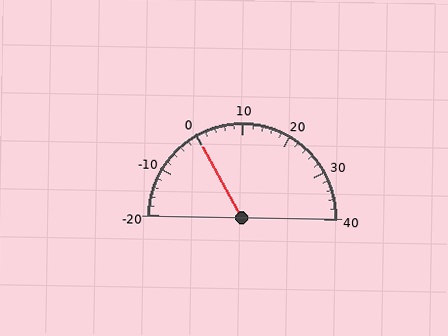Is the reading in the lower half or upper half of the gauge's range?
The reading is in the lower half of the range (-20 to 40).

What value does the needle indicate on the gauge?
The needle indicates approximately 0.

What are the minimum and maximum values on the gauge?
The gauge ranges from -20 to 40.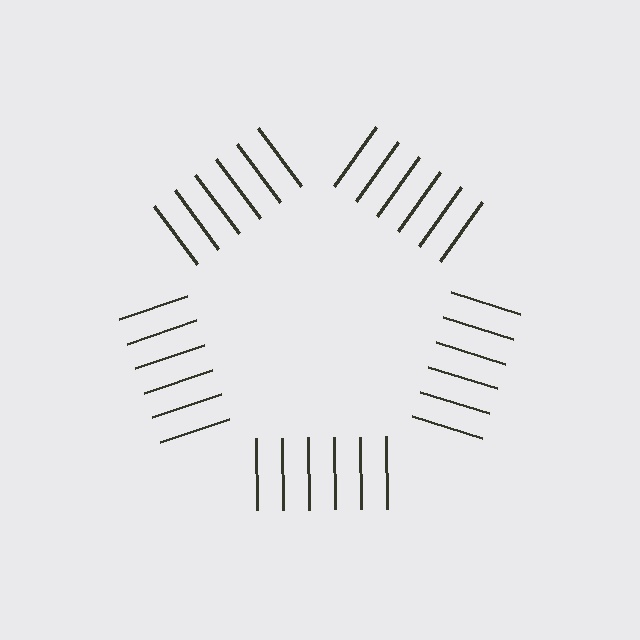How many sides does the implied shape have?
5 sides — the line-ends trace a pentagon.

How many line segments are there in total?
30 — 6 along each of the 5 edges.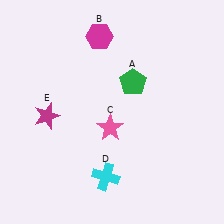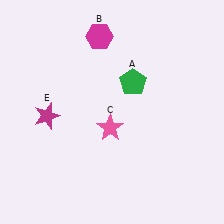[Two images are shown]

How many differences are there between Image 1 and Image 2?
There is 1 difference between the two images.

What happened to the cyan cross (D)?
The cyan cross (D) was removed in Image 2. It was in the bottom-left area of Image 1.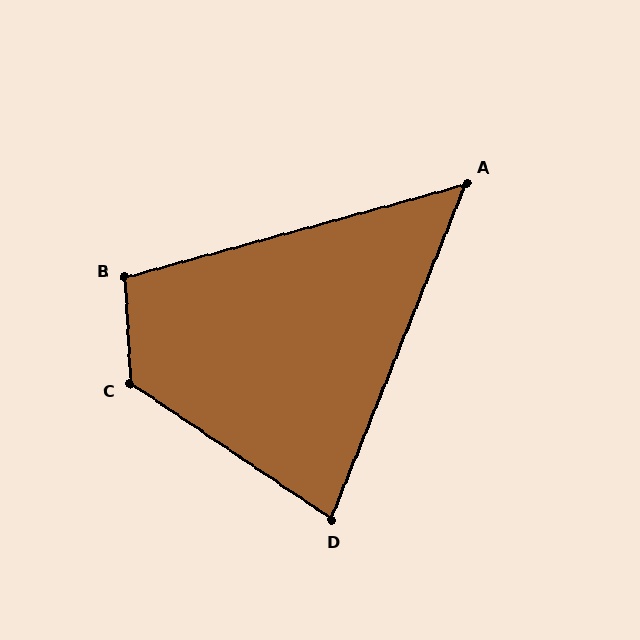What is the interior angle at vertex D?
Approximately 78 degrees (acute).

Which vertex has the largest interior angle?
C, at approximately 127 degrees.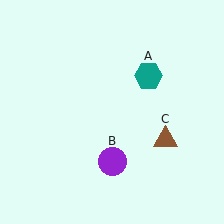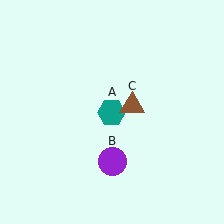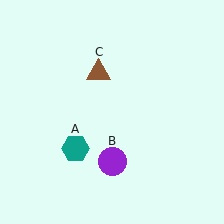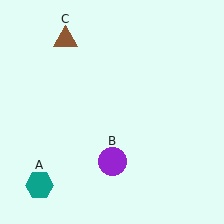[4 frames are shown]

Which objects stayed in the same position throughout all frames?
Purple circle (object B) remained stationary.